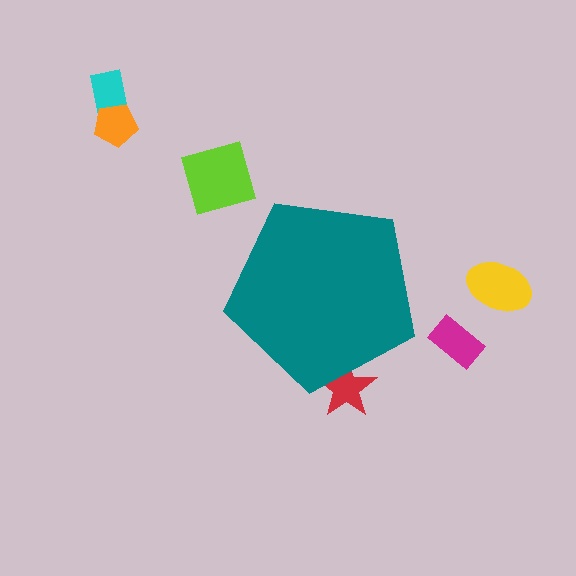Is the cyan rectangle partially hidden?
No, the cyan rectangle is fully visible.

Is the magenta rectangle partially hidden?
No, the magenta rectangle is fully visible.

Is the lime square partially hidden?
No, the lime square is fully visible.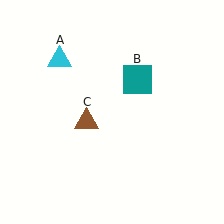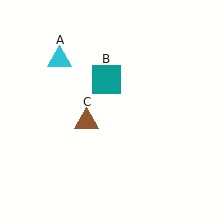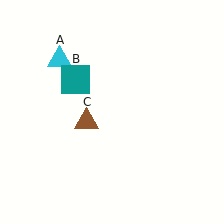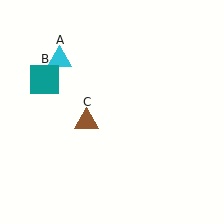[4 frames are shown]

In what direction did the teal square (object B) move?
The teal square (object B) moved left.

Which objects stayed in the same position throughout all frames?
Cyan triangle (object A) and brown triangle (object C) remained stationary.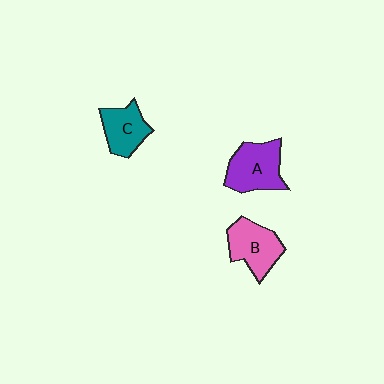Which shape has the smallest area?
Shape C (teal).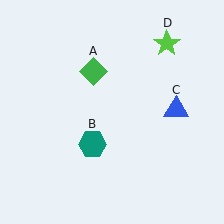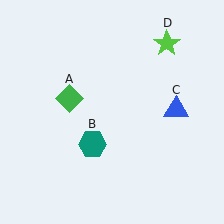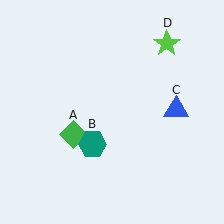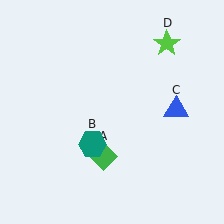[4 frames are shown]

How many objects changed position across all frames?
1 object changed position: green diamond (object A).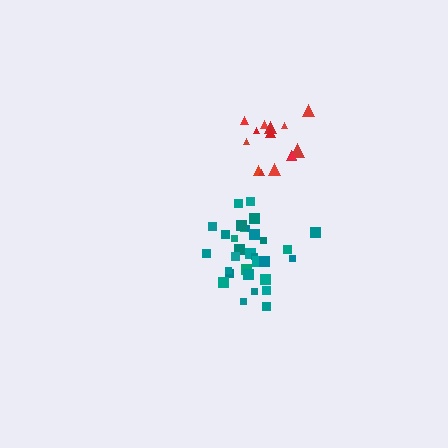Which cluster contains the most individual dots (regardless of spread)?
Teal (32).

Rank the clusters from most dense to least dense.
teal, red.